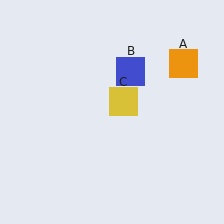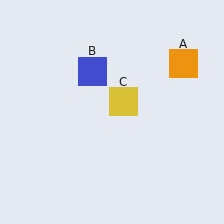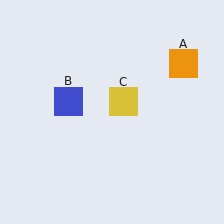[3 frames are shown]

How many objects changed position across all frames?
1 object changed position: blue square (object B).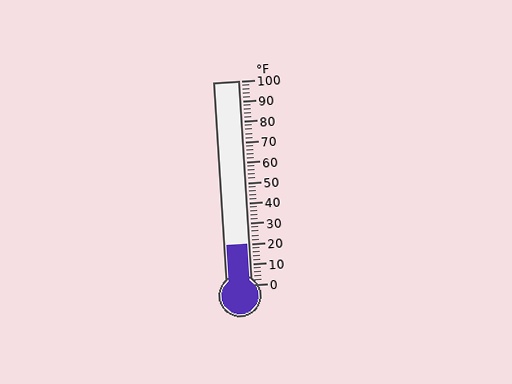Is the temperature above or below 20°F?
The temperature is at 20°F.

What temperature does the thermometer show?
The thermometer shows approximately 20°F.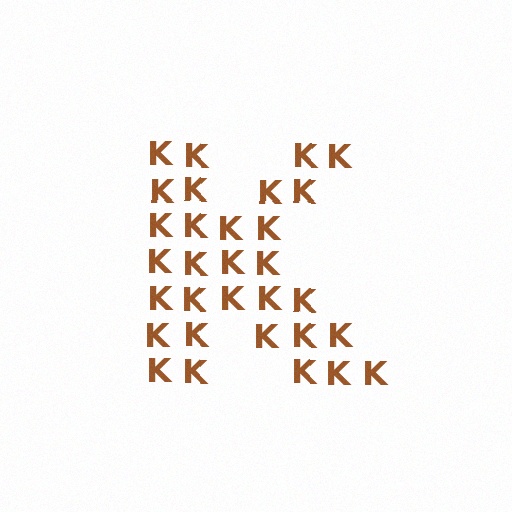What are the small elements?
The small elements are letter K's.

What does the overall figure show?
The overall figure shows the letter K.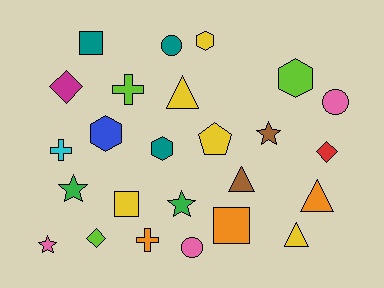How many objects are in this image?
There are 25 objects.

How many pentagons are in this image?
There is 1 pentagon.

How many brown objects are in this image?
There are 2 brown objects.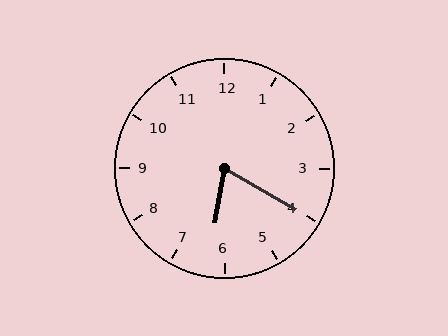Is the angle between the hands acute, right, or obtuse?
It is acute.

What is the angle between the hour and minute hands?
Approximately 70 degrees.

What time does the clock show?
6:20.